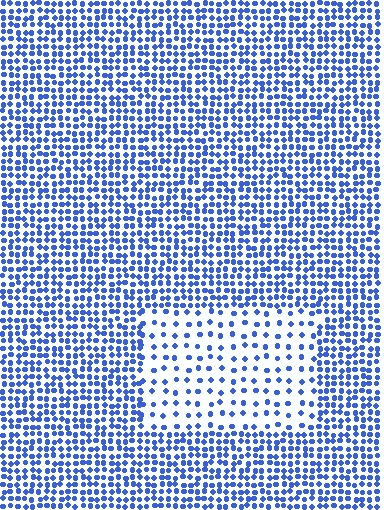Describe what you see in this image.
The image contains small blue elements arranged at two different densities. A rectangle-shaped region is visible where the elements are less densely packed than the surrounding area.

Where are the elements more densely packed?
The elements are more densely packed outside the rectangle boundary.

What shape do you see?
I see a rectangle.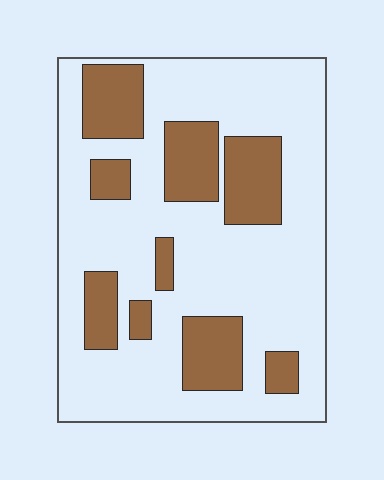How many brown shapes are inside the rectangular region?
9.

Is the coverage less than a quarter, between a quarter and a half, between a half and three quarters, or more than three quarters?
Between a quarter and a half.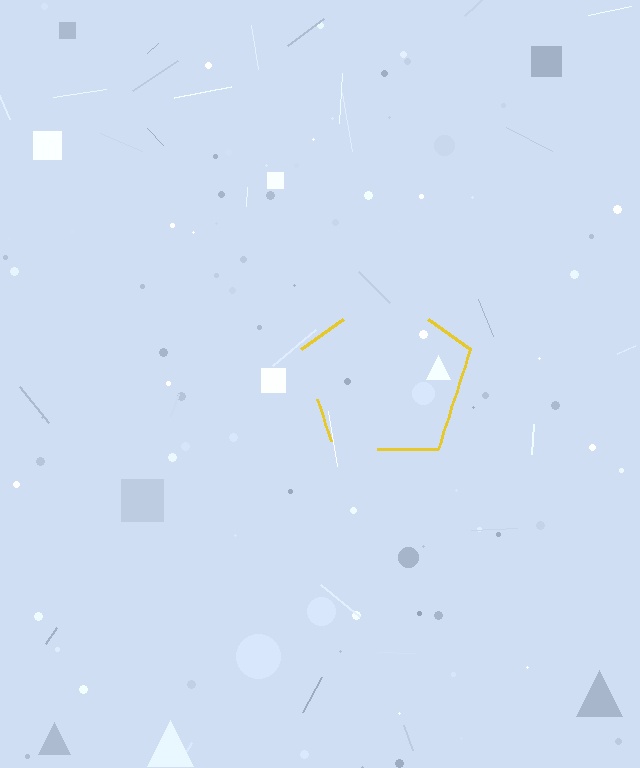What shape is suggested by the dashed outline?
The dashed outline suggests a pentagon.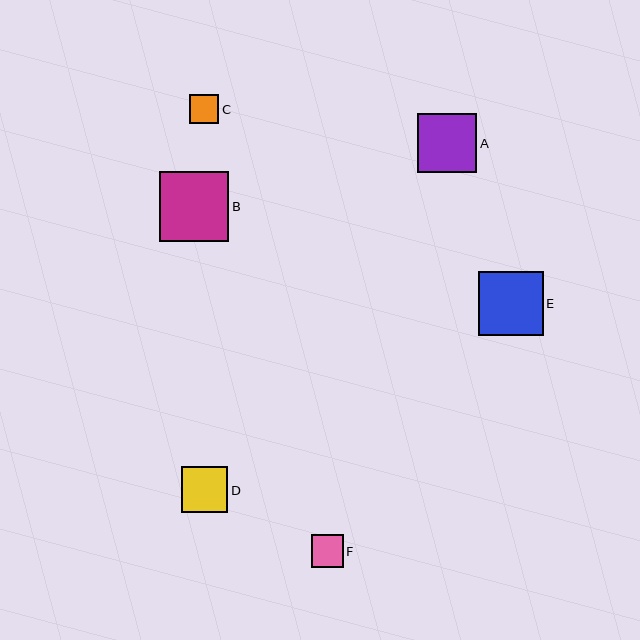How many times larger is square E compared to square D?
Square E is approximately 1.4 times the size of square D.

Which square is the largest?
Square B is the largest with a size of approximately 70 pixels.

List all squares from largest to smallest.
From largest to smallest: B, E, A, D, F, C.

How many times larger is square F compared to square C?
Square F is approximately 1.1 times the size of square C.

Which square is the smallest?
Square C is the smallest with a size of approximately 29 pixels.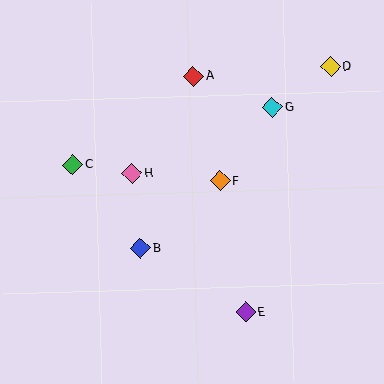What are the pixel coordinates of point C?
Point C is at (73, 165).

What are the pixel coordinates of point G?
Point G is at (272, 107).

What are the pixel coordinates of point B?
Point B is at (140, 248).